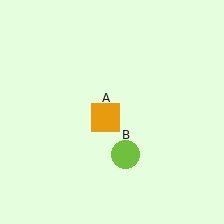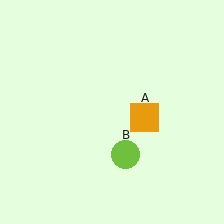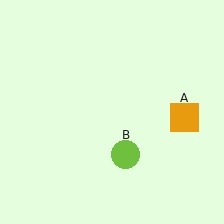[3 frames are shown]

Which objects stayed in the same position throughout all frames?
Lime circle (object B) remained stationary.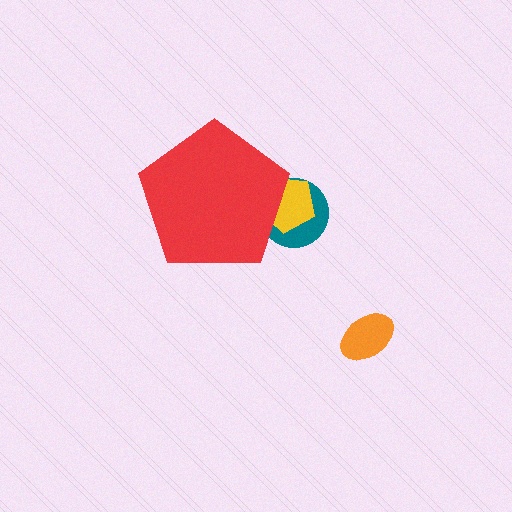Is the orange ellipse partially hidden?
No, the orange ellipse is fully visible.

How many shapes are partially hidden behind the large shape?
2 shapes are partially hidden.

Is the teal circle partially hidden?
Yes, the teal circle is partially hidden behind the red pentagon.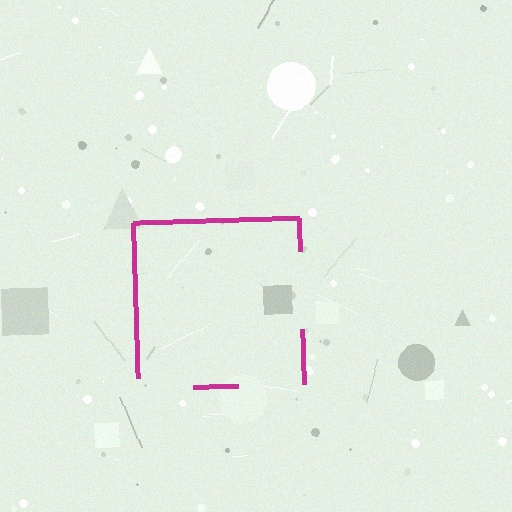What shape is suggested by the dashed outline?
The dashed outline suggests a square.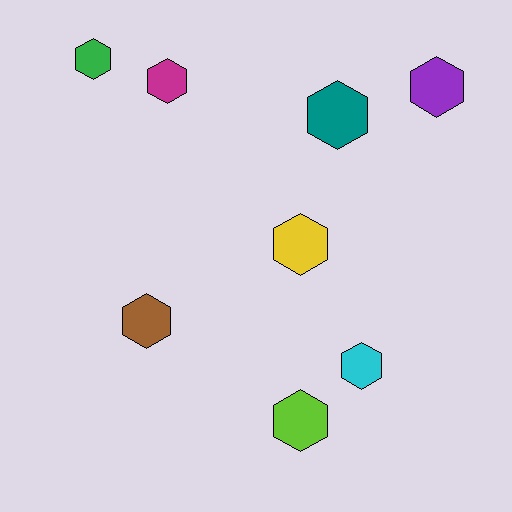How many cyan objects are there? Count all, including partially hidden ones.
There is 1 cyan object.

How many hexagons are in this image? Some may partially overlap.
There are 8 hexagons.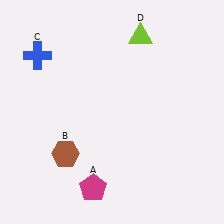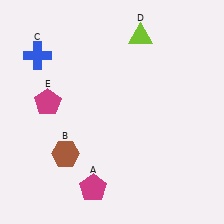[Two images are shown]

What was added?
A magenta pentagon (E) was added in Image 2.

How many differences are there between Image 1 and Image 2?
There is 1 difference between the two images.